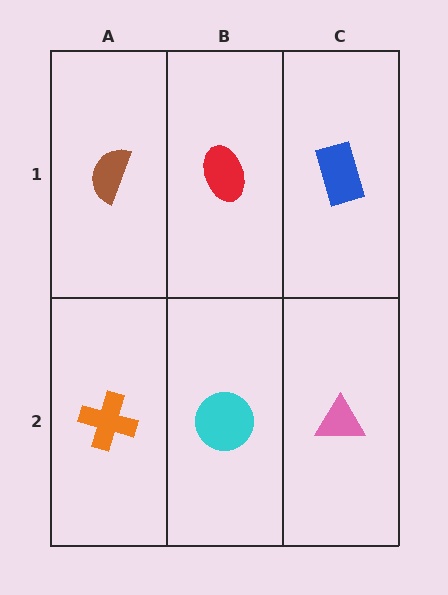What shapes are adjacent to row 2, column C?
A blue rectangle (row 1, column C), a cyan circle (row 2, column B).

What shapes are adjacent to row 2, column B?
A red ellipse (row 1, column B), an orange cross (row 2, column A), a pink triangle (row 2, column C).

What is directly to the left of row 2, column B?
An orange cross.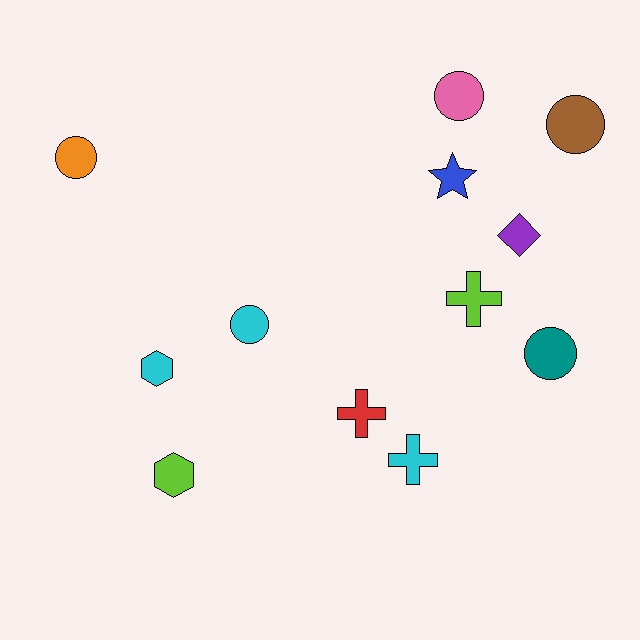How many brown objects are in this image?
There is 1 brown object.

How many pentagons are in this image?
There are no pentagons.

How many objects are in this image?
There are 12 objects.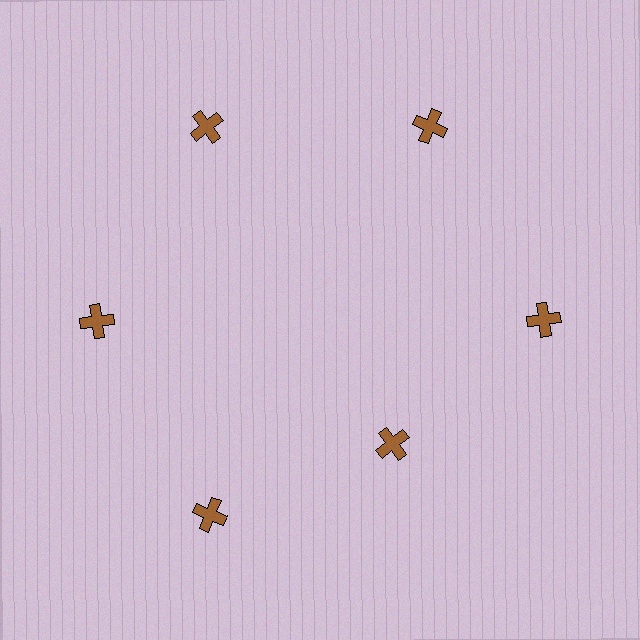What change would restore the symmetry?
The symmetry would be restored by moving it outward, back onto the ring so that all 6 crosses sit at equal angles and equal distance from the center.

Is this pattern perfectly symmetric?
No. The 6 brown crosses are arranged in a ring, but one element near the 5 o'clock position is pulled inward toward the center, breaking the 6-fold rotational symmetry.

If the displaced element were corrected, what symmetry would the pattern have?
It would have 6-fold rotational symmetry — the pattern would map onto itself every 60 degrees.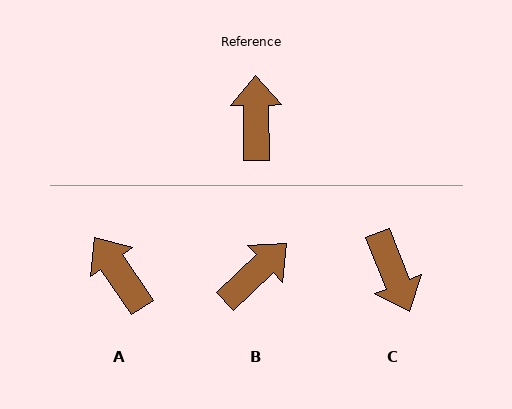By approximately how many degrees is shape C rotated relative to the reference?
Approximately 159 degrees clockwise.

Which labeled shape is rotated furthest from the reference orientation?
C, about 159 degrees away.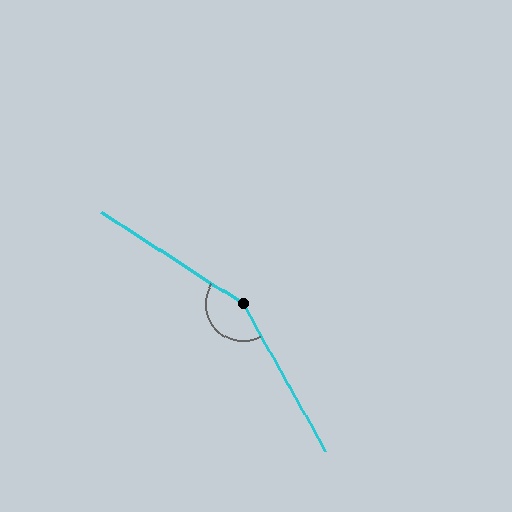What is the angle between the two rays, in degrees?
Approximately 152 degrees.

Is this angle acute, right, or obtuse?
It is obtuse.